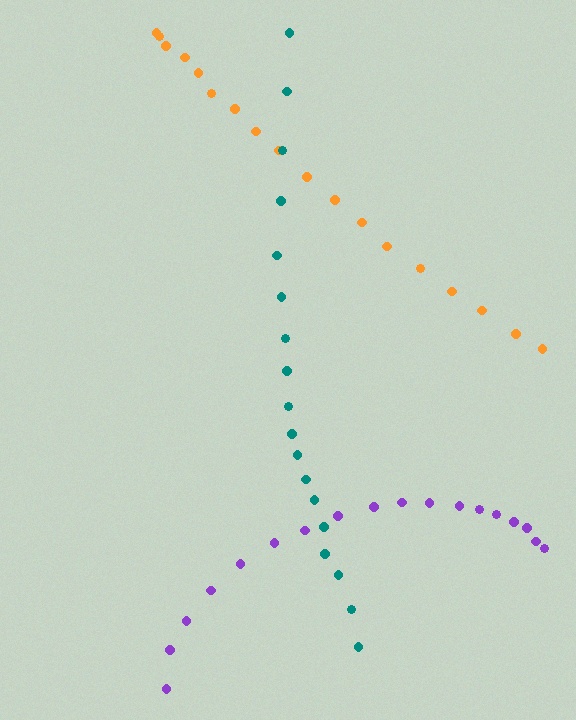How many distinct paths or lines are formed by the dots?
There are 3 distinct paths.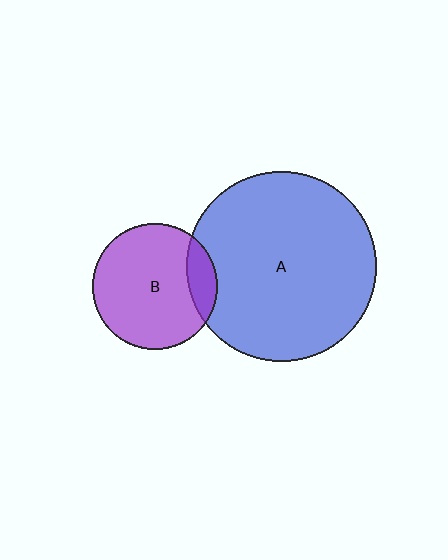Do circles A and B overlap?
Yes.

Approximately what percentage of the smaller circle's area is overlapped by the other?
Approximately 15%.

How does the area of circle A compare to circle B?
Approximately 2.3 times.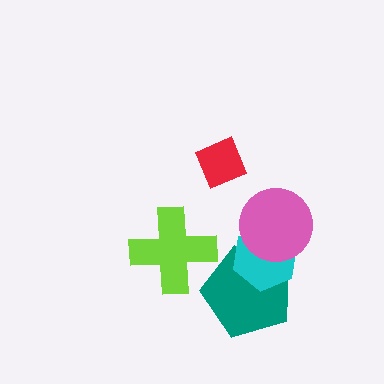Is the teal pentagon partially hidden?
Yes, it is partially covered by another shape.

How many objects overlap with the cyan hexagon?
2 objects overlap with the cyan hexagon.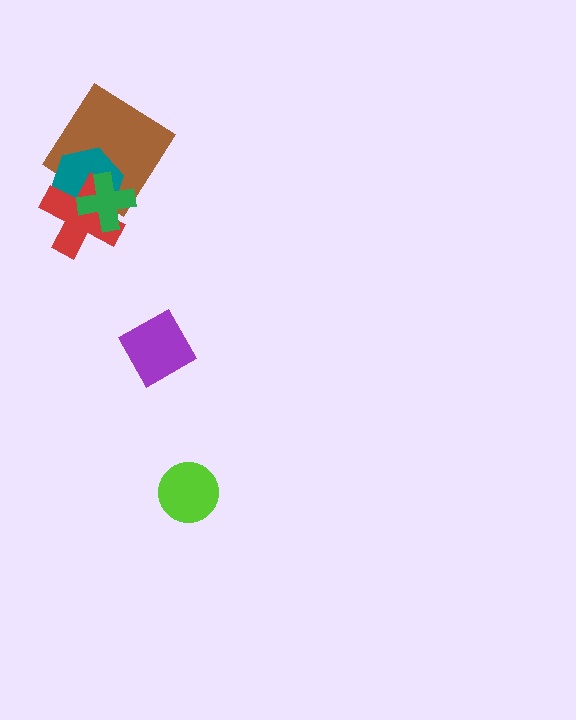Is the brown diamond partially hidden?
Yes, it is partially covered by another shape.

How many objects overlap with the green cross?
3 objects overlap with the green cross.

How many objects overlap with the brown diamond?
3 objects overlap with the brown diamond.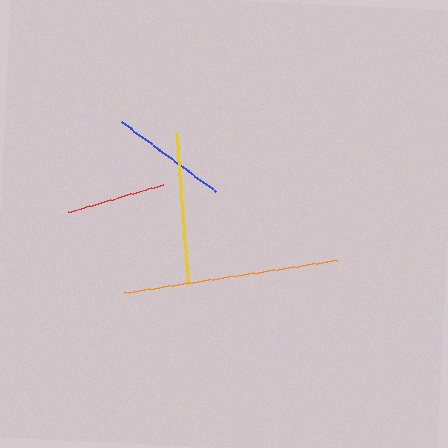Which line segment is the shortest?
The red line is the shortest at approximately 98 pixels.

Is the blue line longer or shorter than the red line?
The blue line is longer than the red line.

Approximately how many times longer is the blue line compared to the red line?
The blue line is approximately 1.2 times the length of the red line.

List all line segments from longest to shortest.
From longest to shortest: orange, yellow, blue, red.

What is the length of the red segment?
The red segment is approximately 98 pixels long.